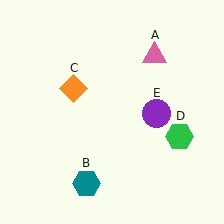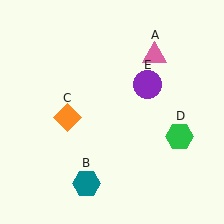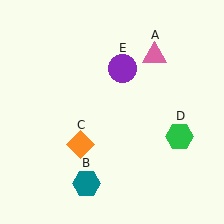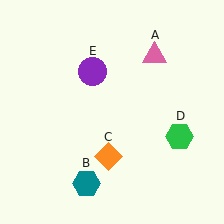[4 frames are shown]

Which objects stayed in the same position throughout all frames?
Pink triangle (object A) and teal hexagon (object B) and green hexagon (object D) remained stationary.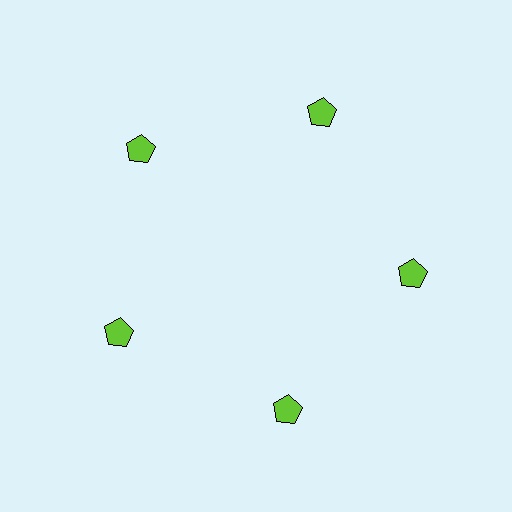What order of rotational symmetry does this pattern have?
This pattern has 5-fold rotational symmetry.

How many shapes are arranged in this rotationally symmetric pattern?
There are 5 shapes, arranged in 5 groups of 1.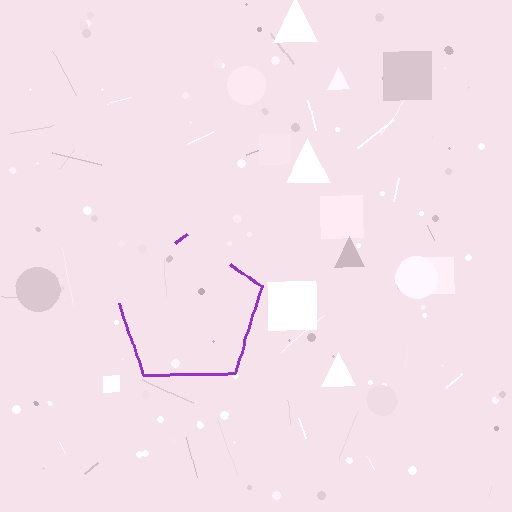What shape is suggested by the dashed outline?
The dashed outline suggests a pentagon.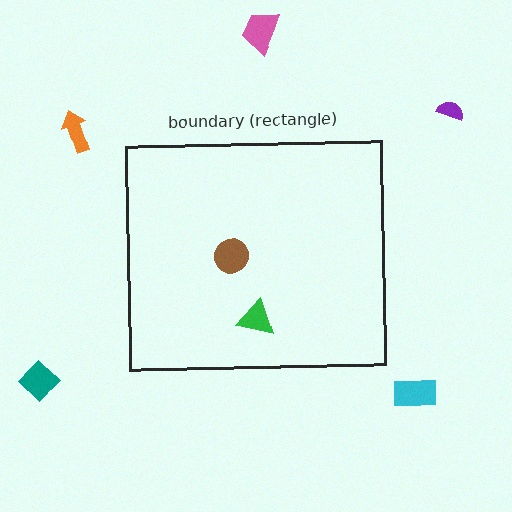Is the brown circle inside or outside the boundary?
Inside.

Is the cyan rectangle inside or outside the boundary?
Outside.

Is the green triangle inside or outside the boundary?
Inside.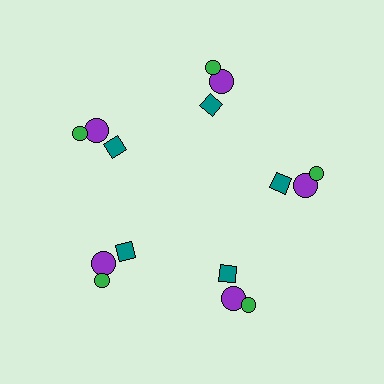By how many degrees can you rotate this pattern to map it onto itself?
The pattern maps onto itself every 72 degrees of rotation.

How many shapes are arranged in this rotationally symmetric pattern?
There are 15 shapes, arranged in 5 groups of 3.